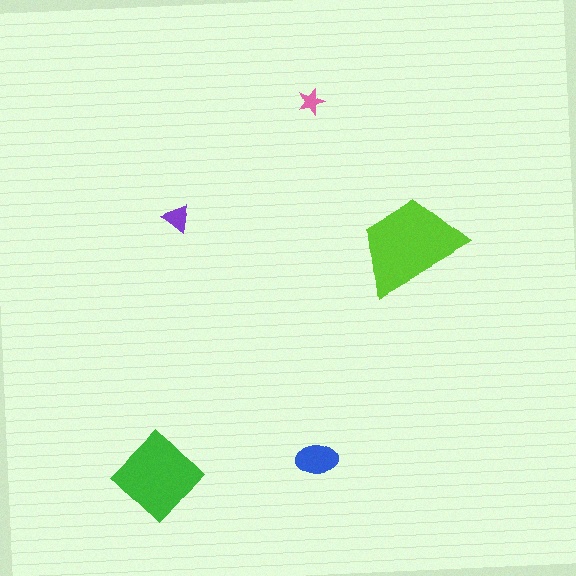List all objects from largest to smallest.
The lime trapezoid, the green diamond, the blue ellipse, the purple triangle, the pink star.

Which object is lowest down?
The green diamond is bottommost.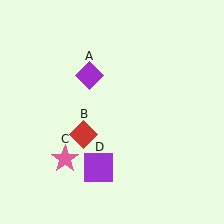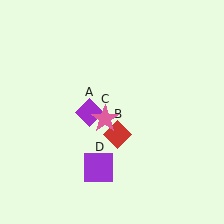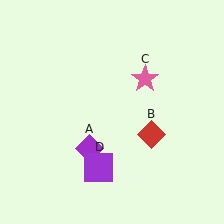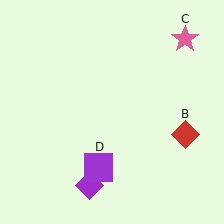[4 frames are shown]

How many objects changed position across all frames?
3 objects changed position: purple diamond (object A), red diamond (object B), pink star (object C).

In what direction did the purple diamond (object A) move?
The purple diamond (object A) moved down.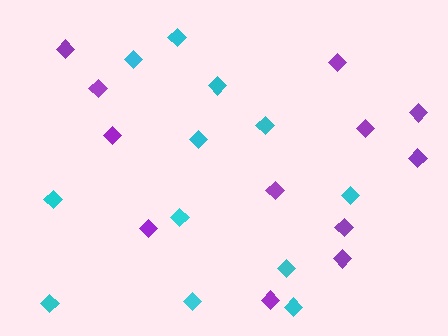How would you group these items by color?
There are 2 groups: one group of cyan diamonds (12) and one group of purple diamonds (12).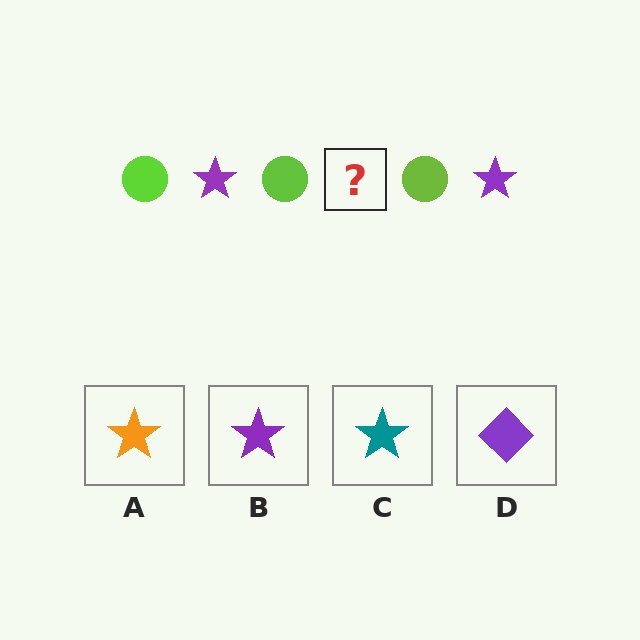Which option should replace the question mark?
Option B.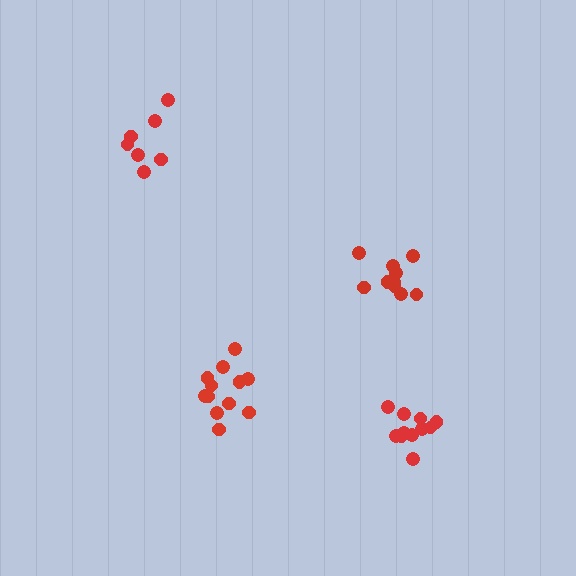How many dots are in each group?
Group 1: 12 dots, Group 2: 10 dots, Group 3: 11 dots, Group 4: 7 dots (40 total).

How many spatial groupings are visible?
There are 4 spatial groupings.